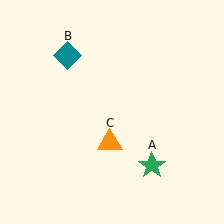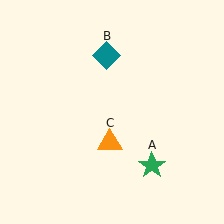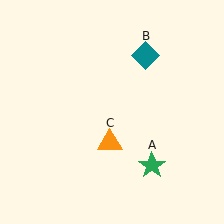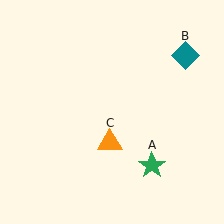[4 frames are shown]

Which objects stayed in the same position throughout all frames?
Green star (object A) and orange triangle (object C) remained stationary.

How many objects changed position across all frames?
1 object changed position: teal diamond (object B).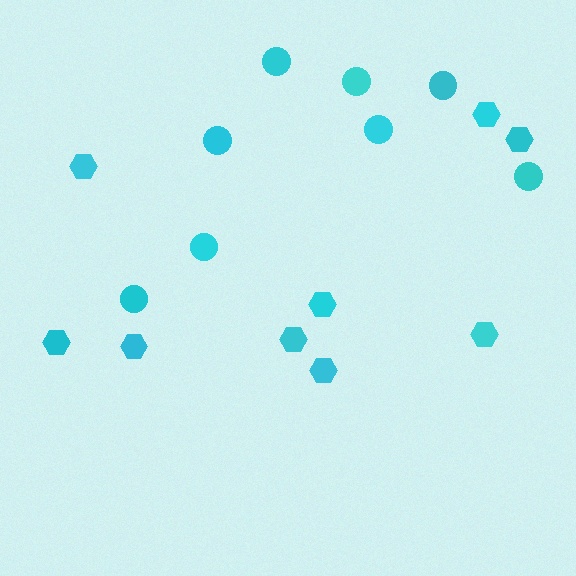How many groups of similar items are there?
There are 2 groups: one group of hexagons (9) and one group of circles (8).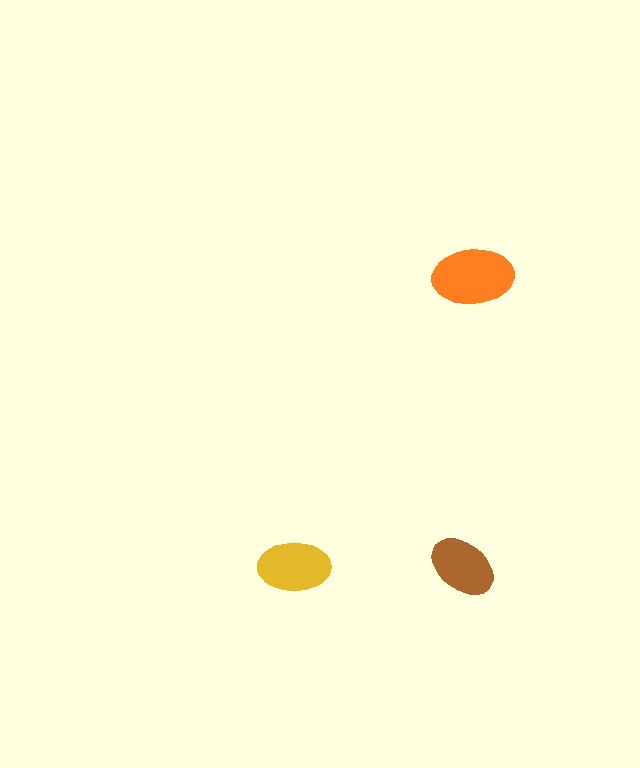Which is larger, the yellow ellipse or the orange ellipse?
The orange one.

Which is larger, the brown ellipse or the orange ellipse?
The orange one.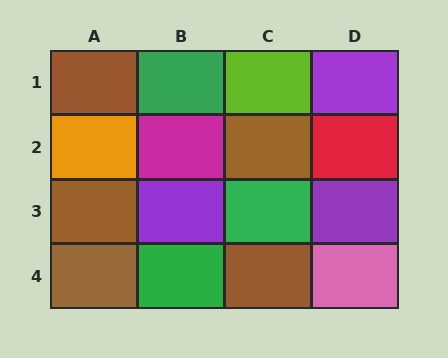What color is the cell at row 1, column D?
Purple.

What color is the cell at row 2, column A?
Orange.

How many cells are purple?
3 cells are purple.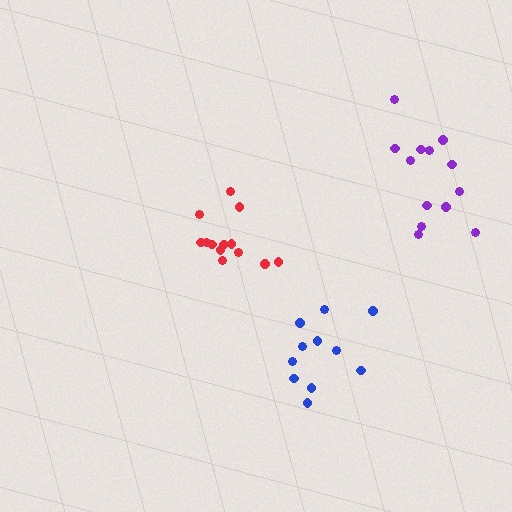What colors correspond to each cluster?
The clusters are colored: red, purple, blue.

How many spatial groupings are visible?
There are 3 spatial groupings.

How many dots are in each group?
Group 1: 13 dots, Group 2: 13 dots, Group 3: 11 dots (37 total).